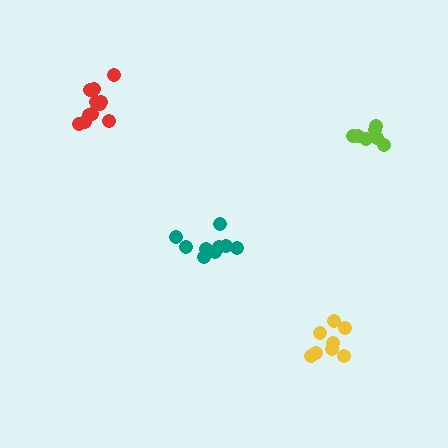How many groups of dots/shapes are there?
There are 4 groups.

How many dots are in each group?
Group 1: 11 dots, Group 2: 9 dots, Group 3: 9 dots, Group 4: 7 dots (36 total).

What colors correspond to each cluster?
The clusters are colored: red, yellow, teal, lime.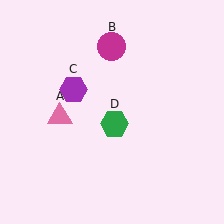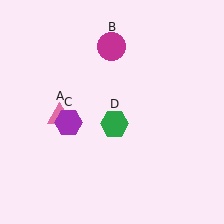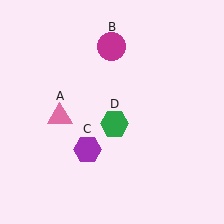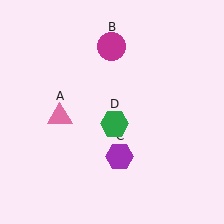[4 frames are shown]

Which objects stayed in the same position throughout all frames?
Pink triangle (object A) and magenta circle (object B) and green hexagon (object D) remained stationary.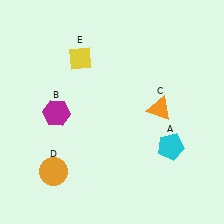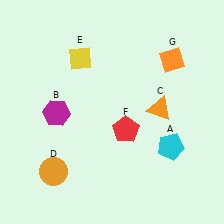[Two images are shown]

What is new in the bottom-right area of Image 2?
A red pentagon (F) was added in the bottom-right area of Image 2.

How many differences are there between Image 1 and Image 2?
There are 2 differences between the two images.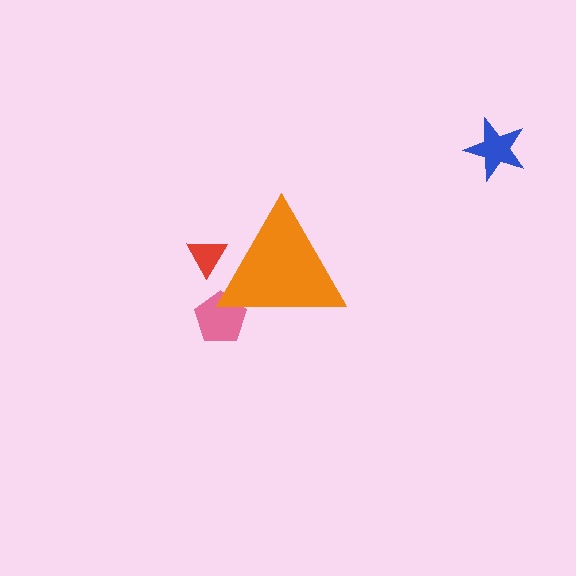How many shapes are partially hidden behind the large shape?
2 shapes are partially hidden.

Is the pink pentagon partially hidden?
Yes, the pink pentagon is partially hidden behind the orange triangle.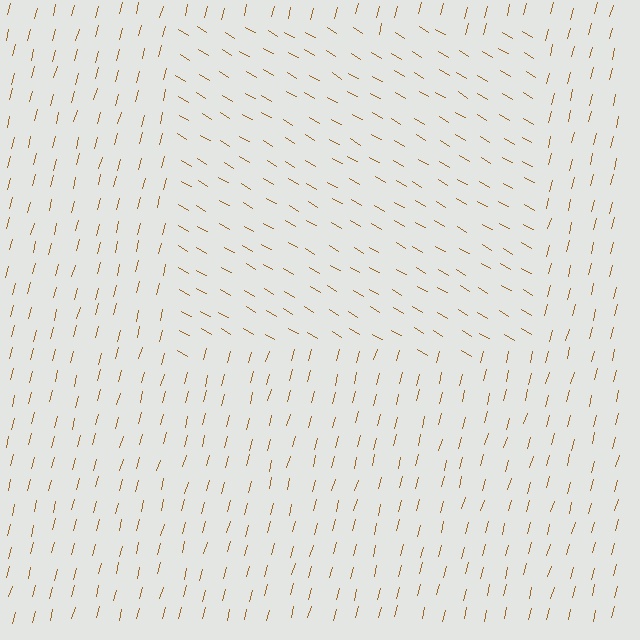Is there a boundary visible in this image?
Yes, there is a texture boundary formed by a change in line orientation.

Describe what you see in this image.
The image is filled with small brown line segments. A rectangle region in the image has lines oriented differently from the surrounding lines, creating a visible texture boundary.